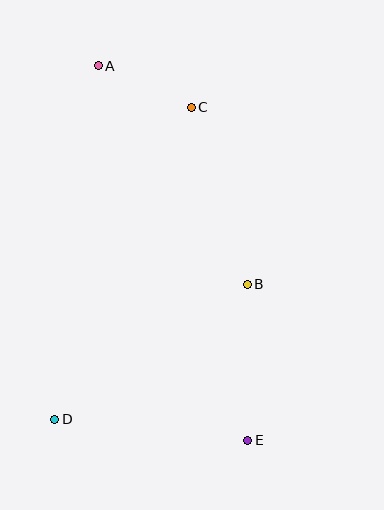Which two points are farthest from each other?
Points A and E are farthest from each other.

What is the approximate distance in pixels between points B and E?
The distance between B and E is approximately 156 pixels.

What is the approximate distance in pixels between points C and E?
The distance between C and E is approximately 338 pixels.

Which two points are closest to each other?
Points A and C are closest to each other.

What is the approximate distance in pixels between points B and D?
The distance between B and D is approximately 235 pixels.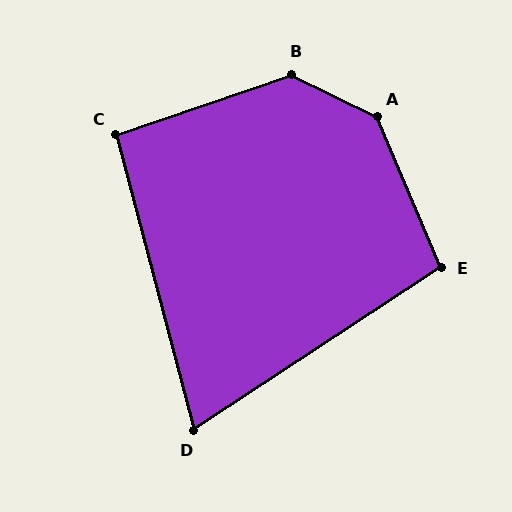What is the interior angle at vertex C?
Approximately 94 degrees (approximately right).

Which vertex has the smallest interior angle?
D, at approximately 71 degrees.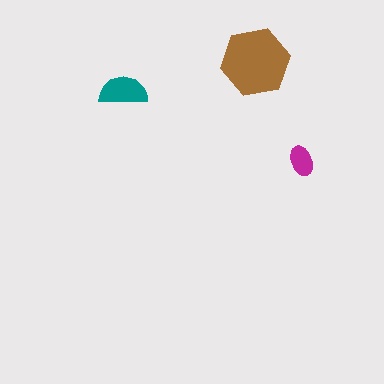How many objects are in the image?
There are 3 objects in the image.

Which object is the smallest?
The magenta ellipse.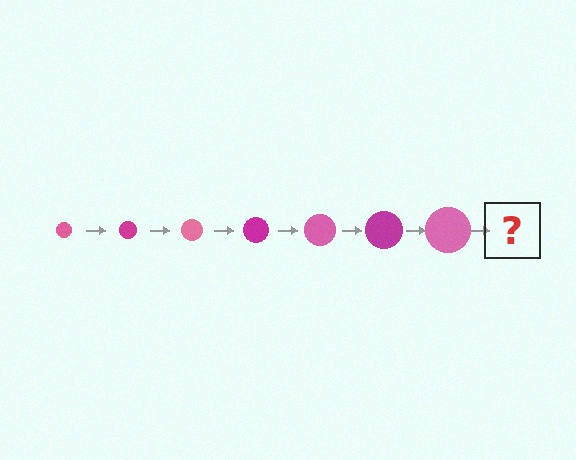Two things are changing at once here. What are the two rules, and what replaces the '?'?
The two rules are that the circle grows larger each step and the color cycles through pink and magenta. The '?' should be a magenta circle, larger than the previous one.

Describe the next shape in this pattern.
It should be a magenta circle, larger than the previous one.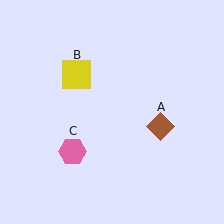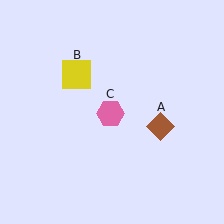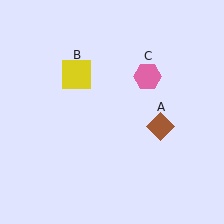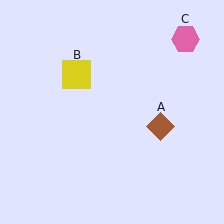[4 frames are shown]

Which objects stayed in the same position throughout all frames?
Brown diamond (object A) and yellow square (object B) remained stationary.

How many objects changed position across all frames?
1 object changed position: pink hexagon (object C).